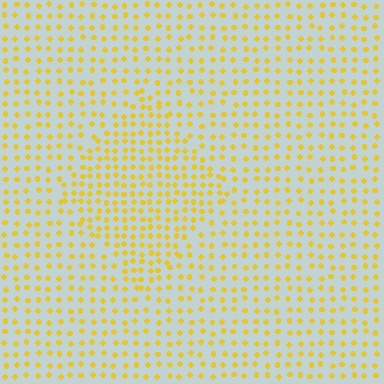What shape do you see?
I see a diamond.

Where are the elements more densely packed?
The elements are more densely packed inside the diamond boundary.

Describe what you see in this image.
The image contains small yellow elements arranged at two different densities. A diamond-shaped region is visible where the elements are more densely packed than the surrounding area.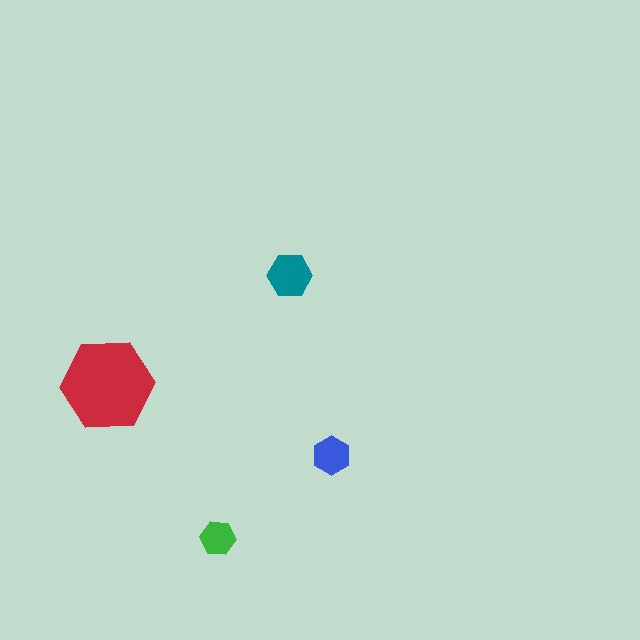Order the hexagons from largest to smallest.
the red one, the teal one, the blue one, the green one.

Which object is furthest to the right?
The blue hexagon is rightmost.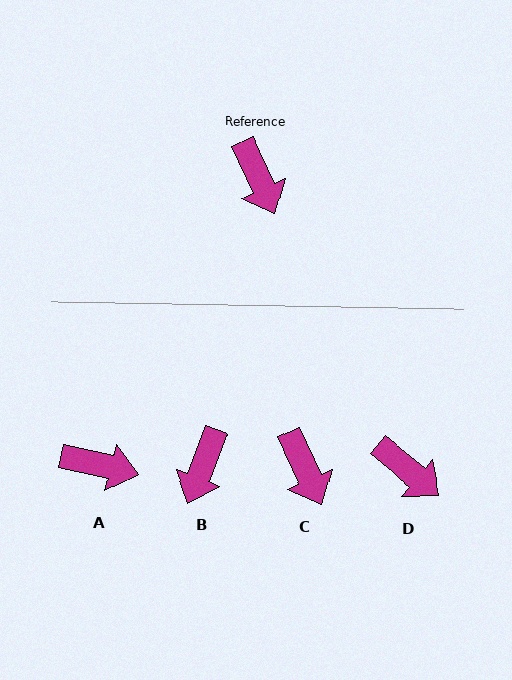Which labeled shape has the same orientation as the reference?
C.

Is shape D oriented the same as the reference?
No, it is off by about 26 degrees.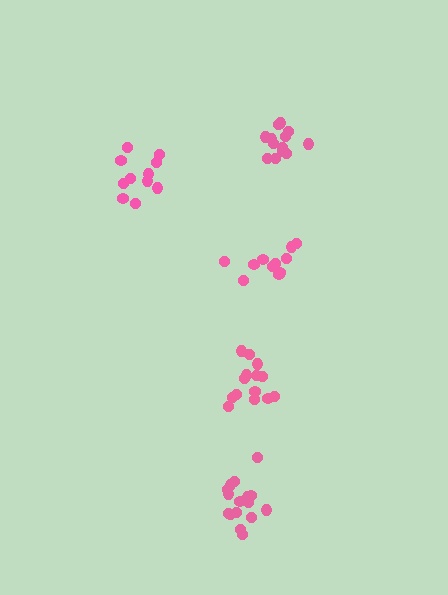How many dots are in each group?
Group 1: 11 dots, Group 2: 13 dots, Group 3: 11 dots, Group 4: 14 dots, Group 5: 16 dots (65 total).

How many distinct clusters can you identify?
There are 5 distinct clusters.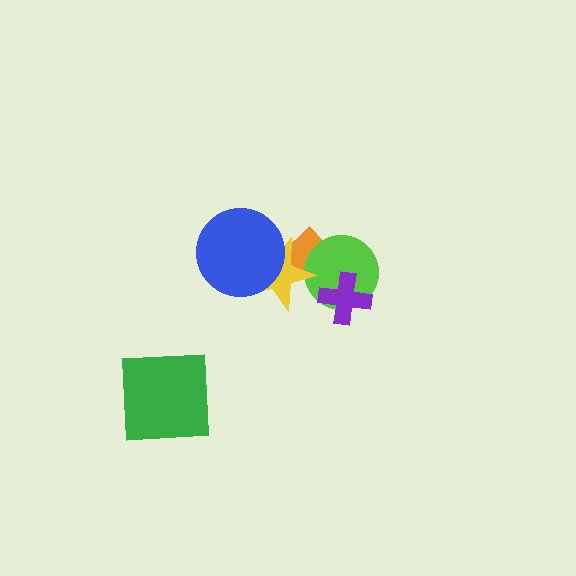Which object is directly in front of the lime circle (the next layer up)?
The yellow star is directly in front of the lime circle.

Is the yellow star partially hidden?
Yes, it is partially covered by another shape.